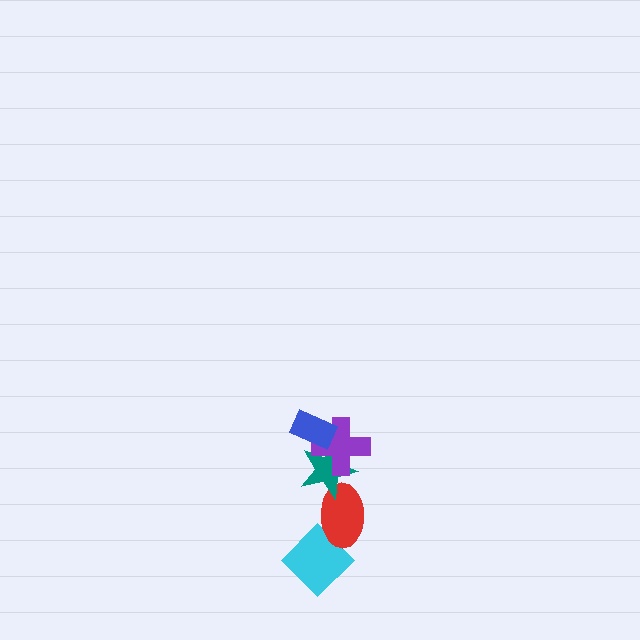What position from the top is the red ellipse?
The red ellipse is 4th from the top.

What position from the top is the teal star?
The teal star is 3rd from the top.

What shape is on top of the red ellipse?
The teal star is on top of the red ellipse.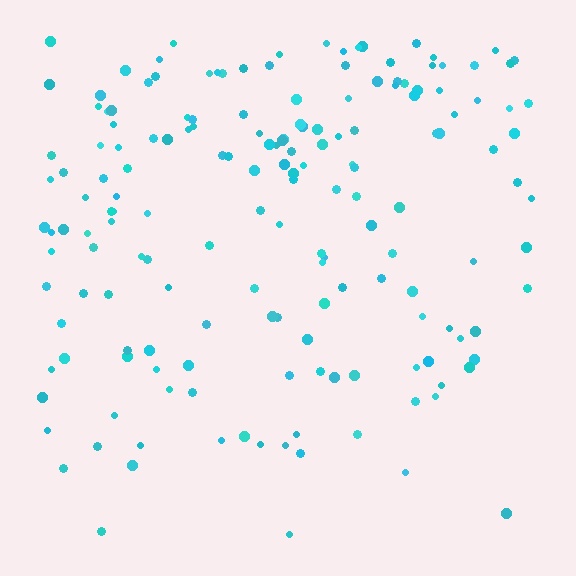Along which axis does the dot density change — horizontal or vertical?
Vertical.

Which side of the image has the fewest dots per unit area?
The bottom.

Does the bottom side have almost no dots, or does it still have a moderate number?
Still a moderate number, just noticeably fewer than the top.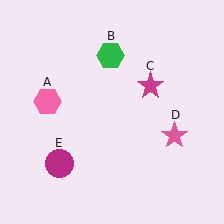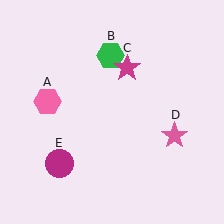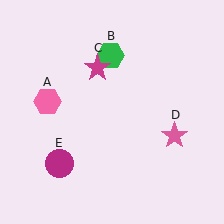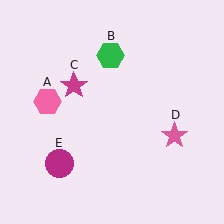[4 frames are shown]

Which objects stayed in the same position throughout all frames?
Pink hexagon (object A) and green hexagon (object B) and pink star (object D) and magenta circle (object E) remained stationary.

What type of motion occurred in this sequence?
The magenta star (object C) rotated counterclockwise around the center of the scene.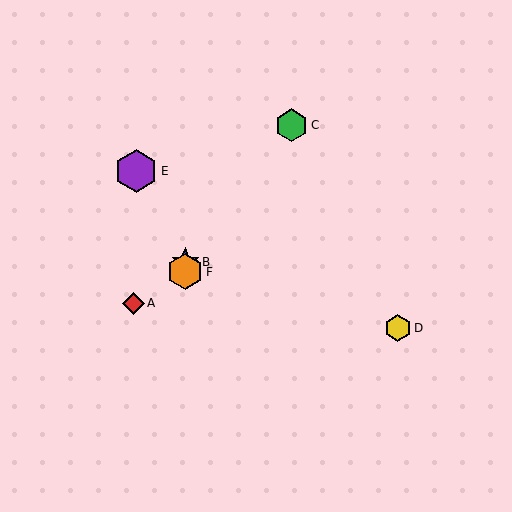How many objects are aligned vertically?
2 objects (B, F) are aligned vertically.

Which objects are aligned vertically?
Objects B, F are aligned vertically.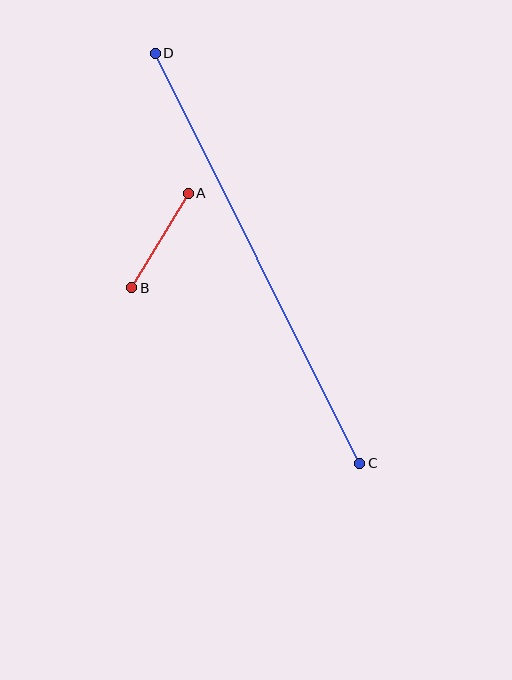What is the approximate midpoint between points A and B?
The midpoint is at approximately (160, 240) pixels.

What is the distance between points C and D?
The distance is approximately 458 pixels.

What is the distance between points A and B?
The distance is approximately 110 pixels.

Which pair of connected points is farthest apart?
Points C and D are farthest apart.